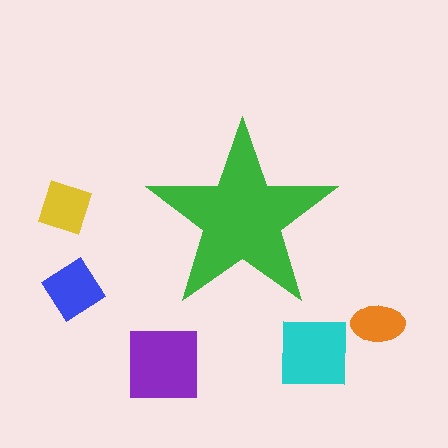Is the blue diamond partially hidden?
No, the blue diamond is fully visible.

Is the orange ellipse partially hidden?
No, the orange ellipse is fully visible.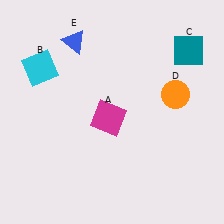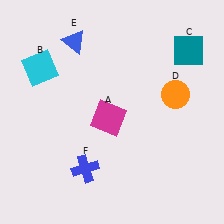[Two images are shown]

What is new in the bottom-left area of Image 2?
A blue cross (F) was added in the bottom-left area of Image 2.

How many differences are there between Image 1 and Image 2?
There is 1 difference between the two images.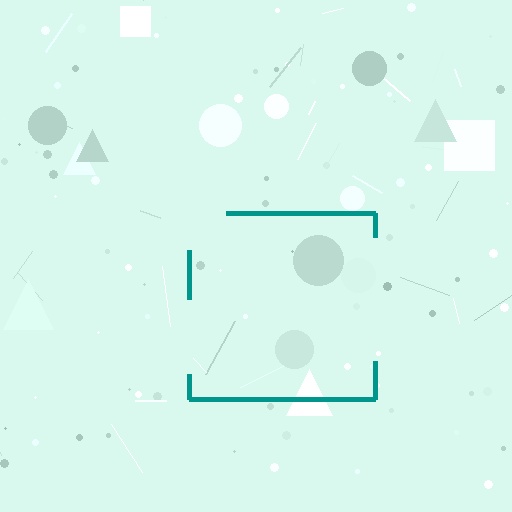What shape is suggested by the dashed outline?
The dashed outline suggests a square.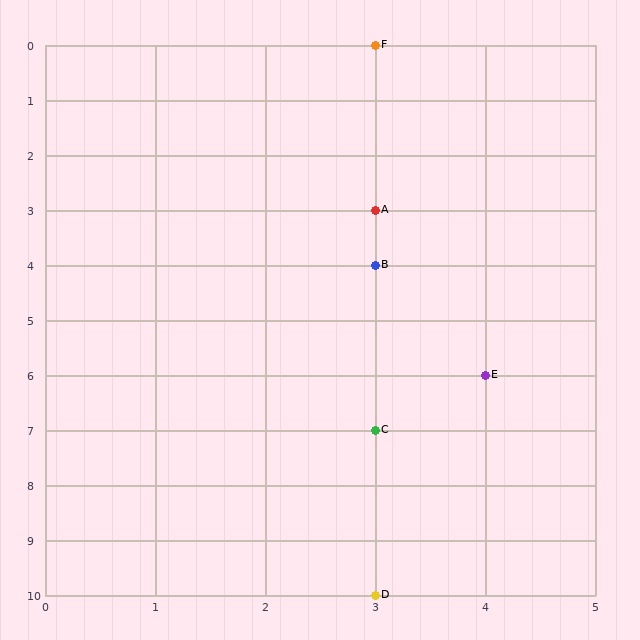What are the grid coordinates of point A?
Point A is at grid coordinates (3, 3).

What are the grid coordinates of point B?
Point B is at grid coordinates (3, 4).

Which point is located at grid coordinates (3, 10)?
Point D is at (3, 10).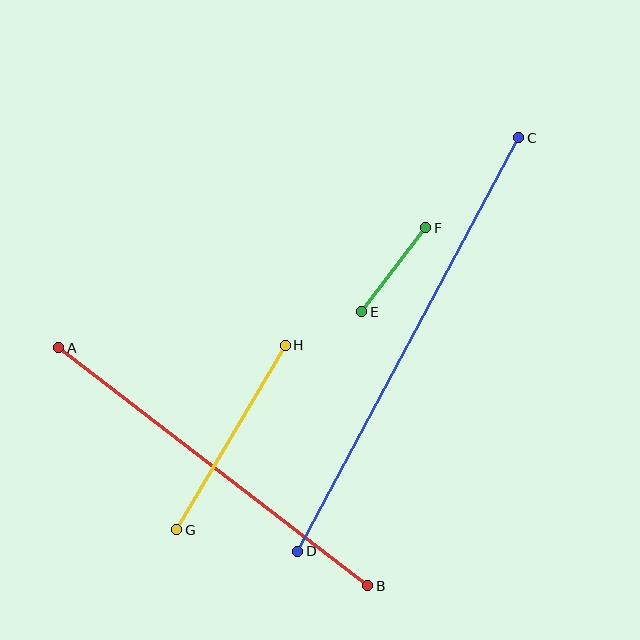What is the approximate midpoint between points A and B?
The midpoint is at approximately (213, 467) pixels.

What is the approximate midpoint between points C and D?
The midpoint is at approximately (408, 344) pixels.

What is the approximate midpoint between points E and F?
The midpoint is at approximately (394, 270) pixels.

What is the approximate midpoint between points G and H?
The midpoint is at approximately (231, 438) pixels.